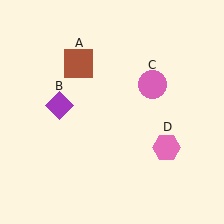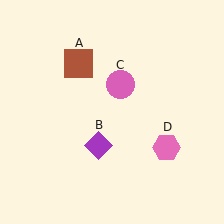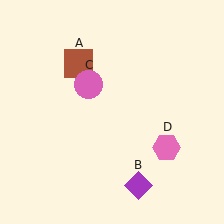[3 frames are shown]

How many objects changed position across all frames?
2 objects changed position: purple diamond (object B), pink circle (object C).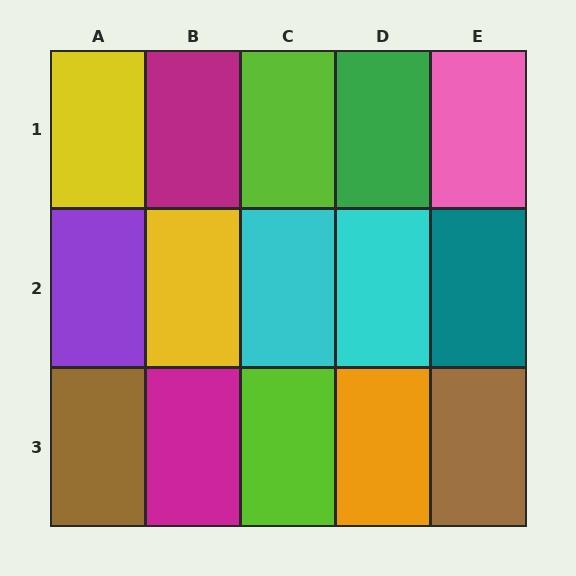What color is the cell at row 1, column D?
Green.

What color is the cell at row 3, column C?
Lime.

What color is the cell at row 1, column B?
Magenta.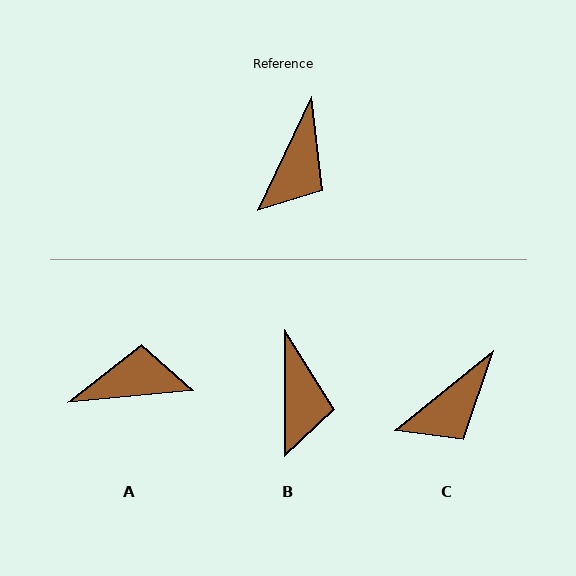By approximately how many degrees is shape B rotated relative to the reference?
Approximately 25 degrees counter-clockwise.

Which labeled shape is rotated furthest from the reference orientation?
A, about 121 degrees away.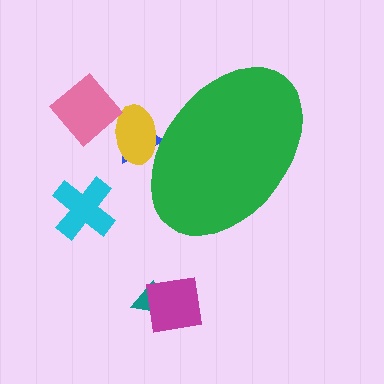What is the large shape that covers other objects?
A green ellipse.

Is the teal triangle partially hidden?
No, the teal triangle is fully visible.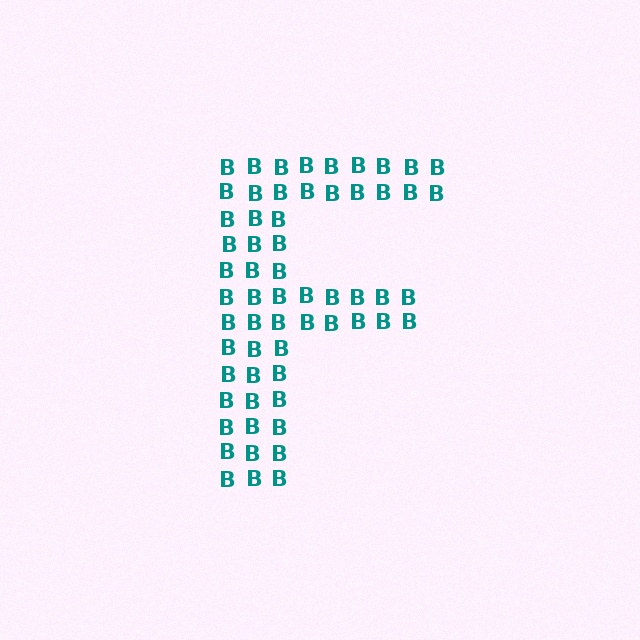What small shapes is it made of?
It is made of small letter B's.